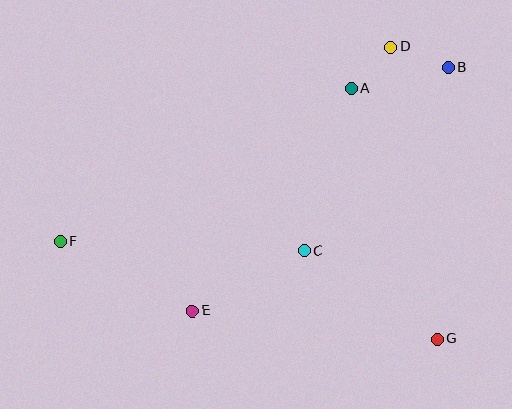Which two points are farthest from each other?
Points B and F are farthest from each other.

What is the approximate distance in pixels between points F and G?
The distance between F and G is approximately 390 pixels.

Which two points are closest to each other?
Points A and D are closest to each other.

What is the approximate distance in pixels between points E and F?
The distance between E and F is approximately 149 pixels.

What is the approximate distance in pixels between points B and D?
The distance between B and D is approximately 61 pixels.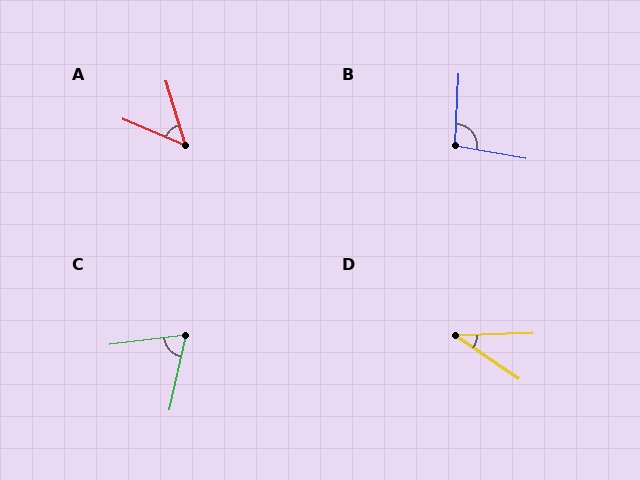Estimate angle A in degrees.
Approximately 51 degrees.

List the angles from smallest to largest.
D (36°), A (51°), C (70°), B (97°).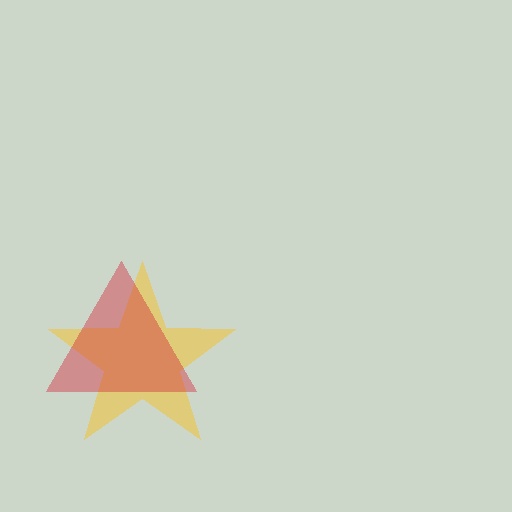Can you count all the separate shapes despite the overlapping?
Yes, there are 2 separate shapes.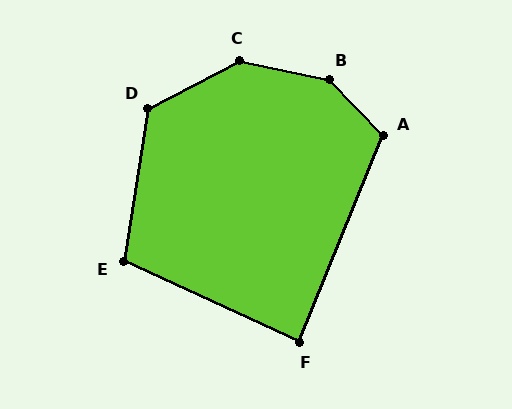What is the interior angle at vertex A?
Approximately 114 degrees (obtuse).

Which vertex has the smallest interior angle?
F, at approximately 87 degrees.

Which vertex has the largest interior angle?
B, at approximately 146 degrees.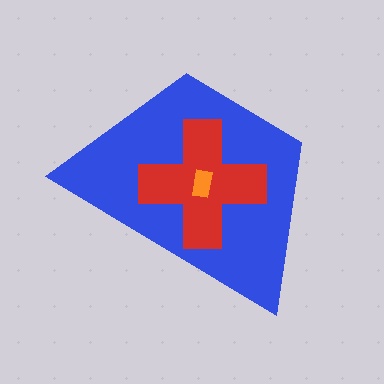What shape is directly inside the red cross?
The orange rectangle.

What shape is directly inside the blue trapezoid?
The red cross.